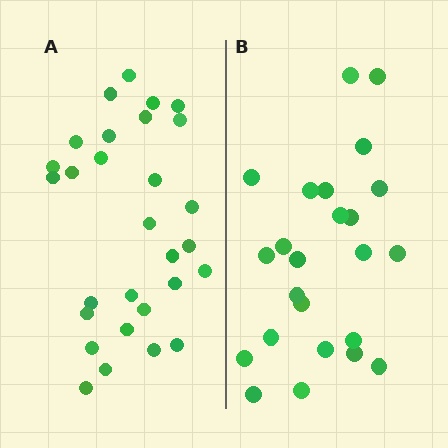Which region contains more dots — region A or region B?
Region A (the left region) has more dots.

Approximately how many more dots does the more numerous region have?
Region A has about 5 more dots than region B.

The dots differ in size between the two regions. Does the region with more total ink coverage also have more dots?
No. Region B has more total ink coverage because its dots are larger, but region A actually contains more individual dots. Total area can be misleading — the number of items is what matters here.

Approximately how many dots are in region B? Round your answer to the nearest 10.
About 20 dots. (The exact count is 24, which rounds to 20.)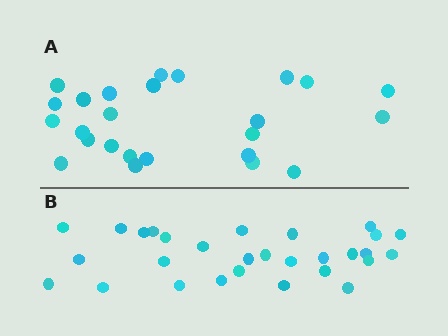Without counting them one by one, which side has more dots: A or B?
Region B (the bottom region) has more dots.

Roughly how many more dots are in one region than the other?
Region B has about 4 more dots than region A.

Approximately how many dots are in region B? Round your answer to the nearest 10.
About 30 dots. (The exact count is 29, which rounds to 30.)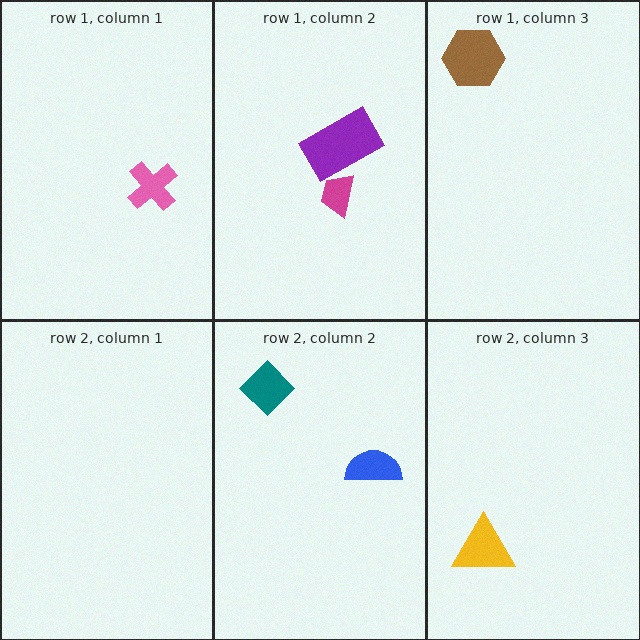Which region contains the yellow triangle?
The row 2, column 3 region.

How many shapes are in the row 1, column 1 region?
1.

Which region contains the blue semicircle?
The row 2, column 2 region.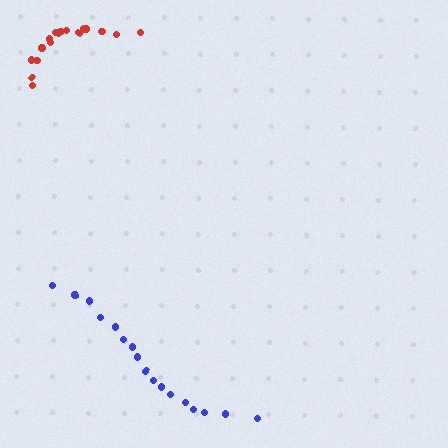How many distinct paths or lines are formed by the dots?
There are 2 distinct paths.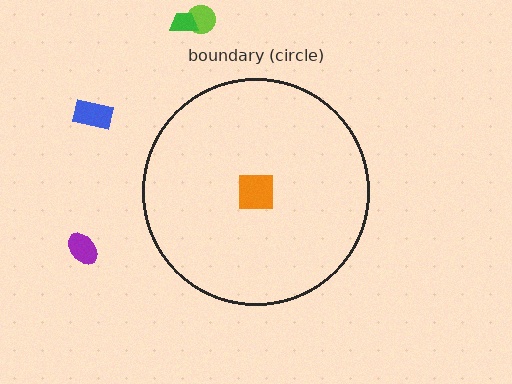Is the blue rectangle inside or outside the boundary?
Outside.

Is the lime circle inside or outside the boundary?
Outside.